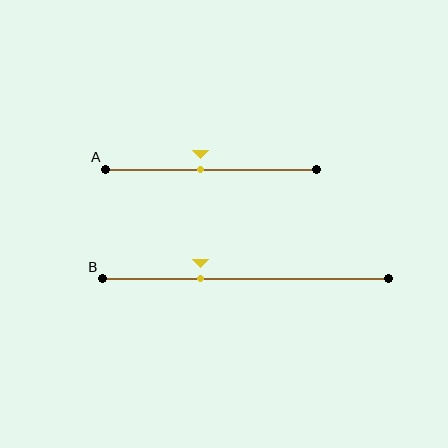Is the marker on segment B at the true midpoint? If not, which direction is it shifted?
No, the marker on segment B is shifted to the left by about 16% of the segment length.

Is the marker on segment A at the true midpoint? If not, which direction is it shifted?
No, the marker on segment A is shifted to the left by about 5% of the segment length.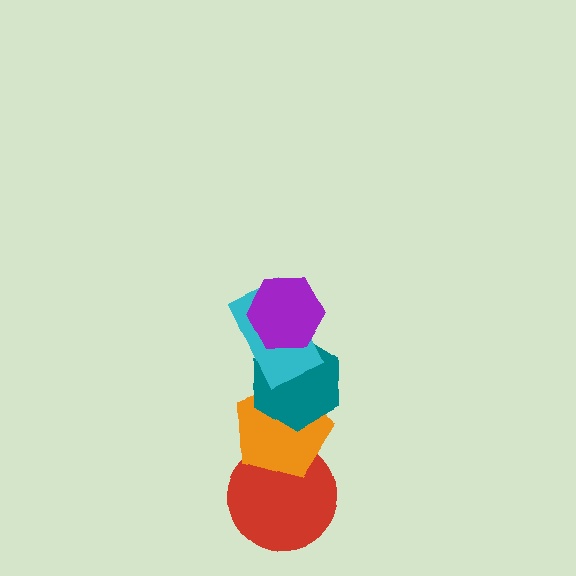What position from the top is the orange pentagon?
The orange pentagon is 4th from the top.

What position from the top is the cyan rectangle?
The cyan rectangle is 2nd from the top.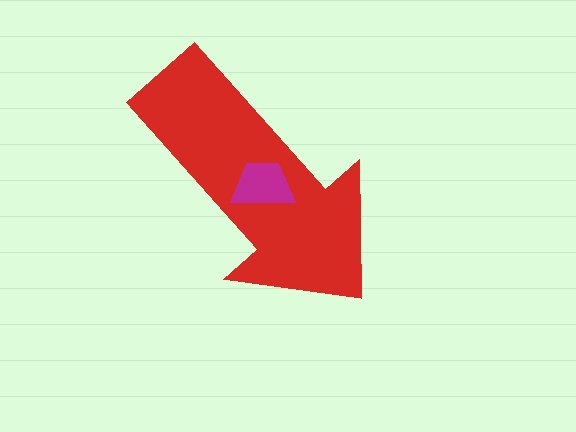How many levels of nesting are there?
2.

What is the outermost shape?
The red arrow.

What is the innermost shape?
The magenta trapezoid.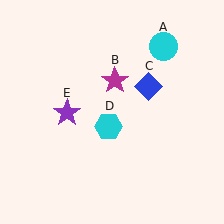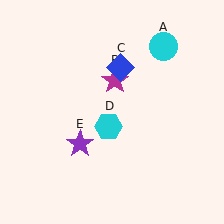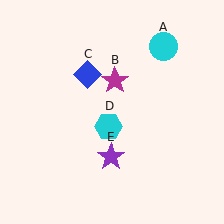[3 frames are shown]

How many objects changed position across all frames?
2 objects changed position: blue diamond (object C), purple star (object E).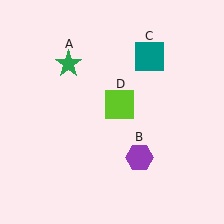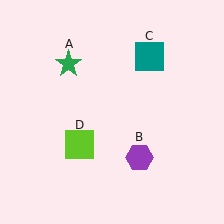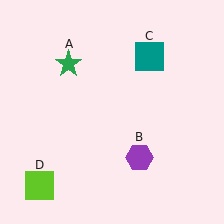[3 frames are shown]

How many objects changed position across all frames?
1 object changed position: lime square (object D).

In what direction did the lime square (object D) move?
The lime square (object D) moved down and to the left.